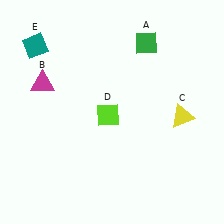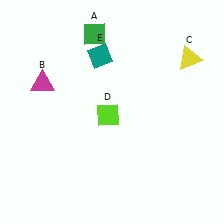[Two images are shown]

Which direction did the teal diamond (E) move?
The teal diamond (E) moved right.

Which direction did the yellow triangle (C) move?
The yellow triangle (C) moved up.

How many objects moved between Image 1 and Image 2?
3 objects moved between the two images.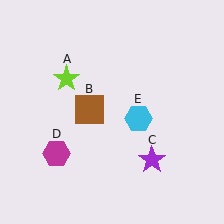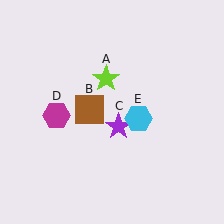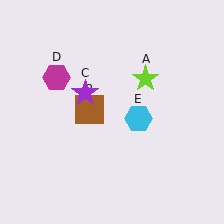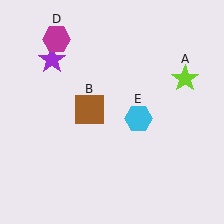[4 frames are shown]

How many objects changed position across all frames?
3 objects changed position: lime star (object A), purple star (object C), magenta hexagon (object D).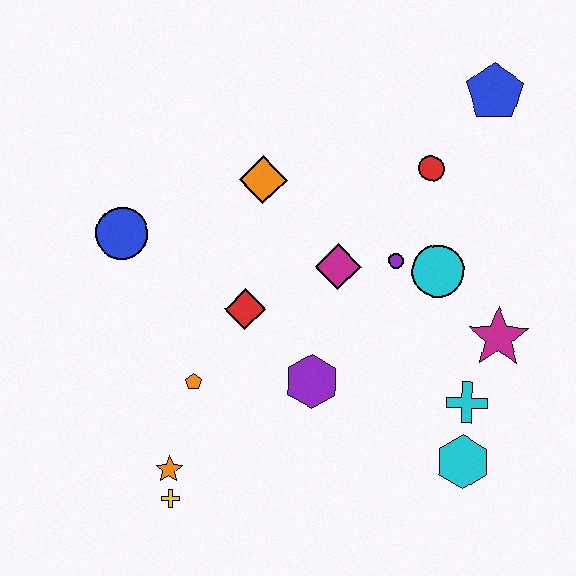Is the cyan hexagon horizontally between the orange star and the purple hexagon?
No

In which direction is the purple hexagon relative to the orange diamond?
The purple hexagon is below the orange diamond.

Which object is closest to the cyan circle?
The purple circle is closest to the cyan circle.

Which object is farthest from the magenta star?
The blue circle is farthest from the magenta star.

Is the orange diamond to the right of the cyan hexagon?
No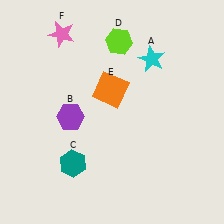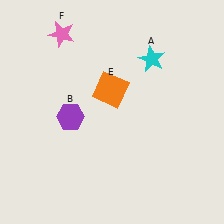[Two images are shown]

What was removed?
The teal hexagon (C), the lime hexagon (D) were removed in Image 2.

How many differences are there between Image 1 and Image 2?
There are 2 differences between the two images.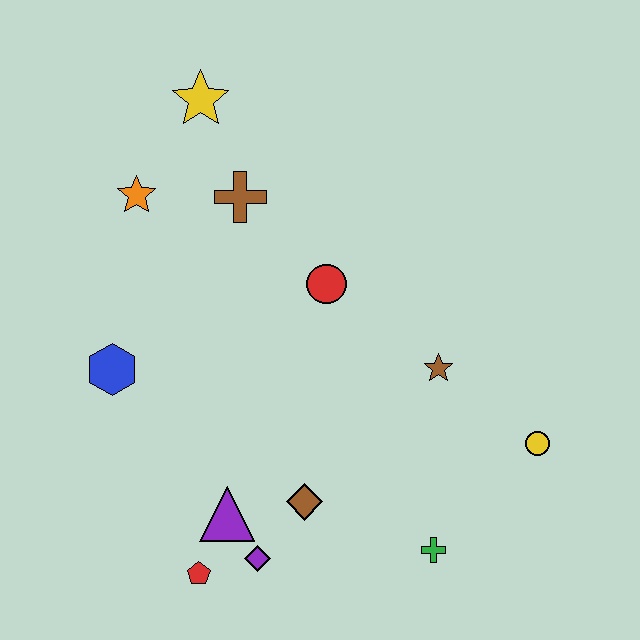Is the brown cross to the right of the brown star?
No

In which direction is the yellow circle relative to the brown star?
The yellow circle is to the right of the brown star.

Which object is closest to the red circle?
The brown cross is closest to the red circle.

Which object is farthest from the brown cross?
The green cross is farthest from the brown cross.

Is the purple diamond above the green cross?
No